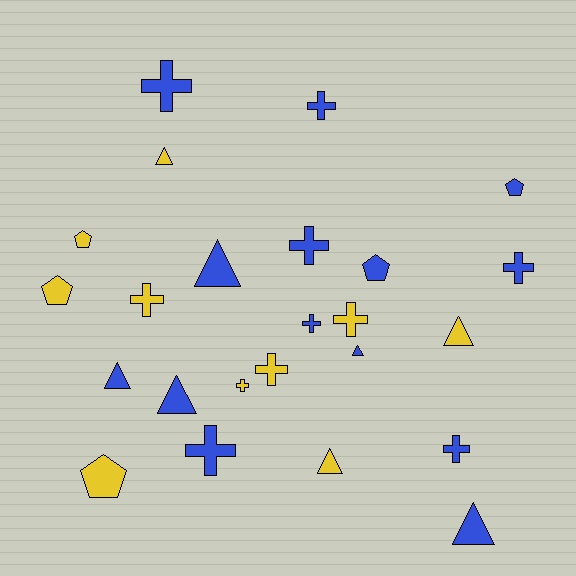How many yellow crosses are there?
There are 4 yellow crosses.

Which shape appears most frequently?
Cross, with 11 objects.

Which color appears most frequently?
Blue, with 14 objects.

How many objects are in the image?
There are 24 objects.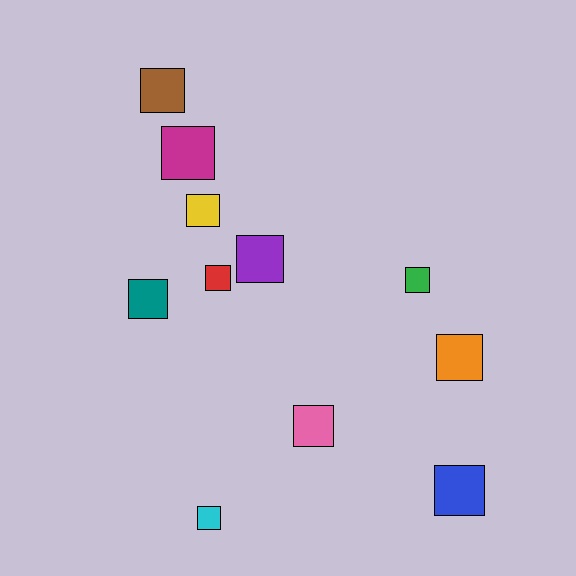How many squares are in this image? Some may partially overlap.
There are 11 squares.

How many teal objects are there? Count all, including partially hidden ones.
There is 1 teal object.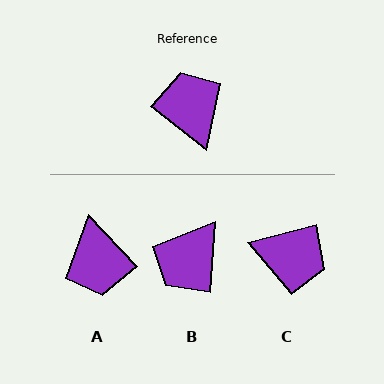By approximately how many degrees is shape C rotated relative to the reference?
Approximately 128 degrees clockwise.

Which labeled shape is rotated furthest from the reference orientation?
A, about 172 degrees away.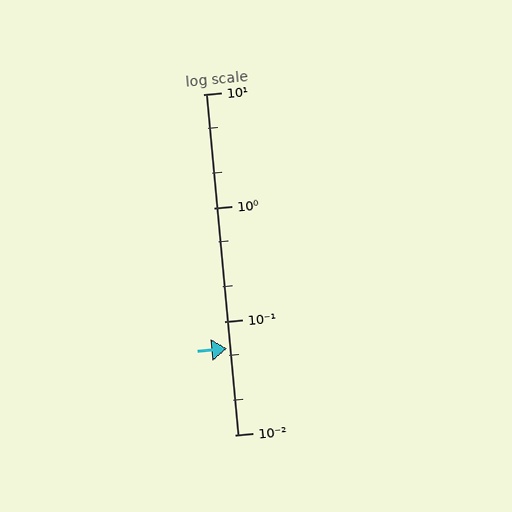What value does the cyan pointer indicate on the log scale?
The pointer indicates approximately 0.057.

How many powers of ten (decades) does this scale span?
The scale spans 3 decades, from 0.01 to 10.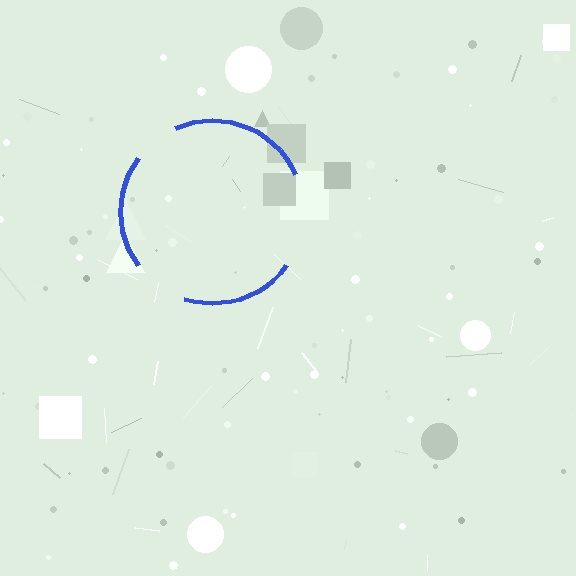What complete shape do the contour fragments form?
The contour fragments form a circle.